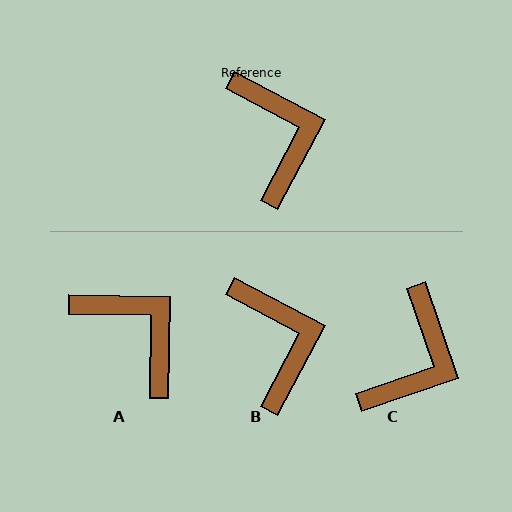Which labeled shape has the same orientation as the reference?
B.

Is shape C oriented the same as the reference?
No, it is off by about 43 degrees.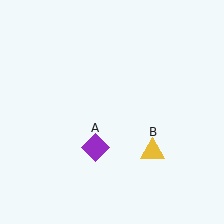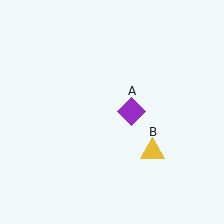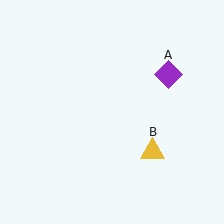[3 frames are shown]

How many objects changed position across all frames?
1 object changed position: purple diamond (object A).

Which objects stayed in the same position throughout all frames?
Yellow triangle (object B) remained stationary.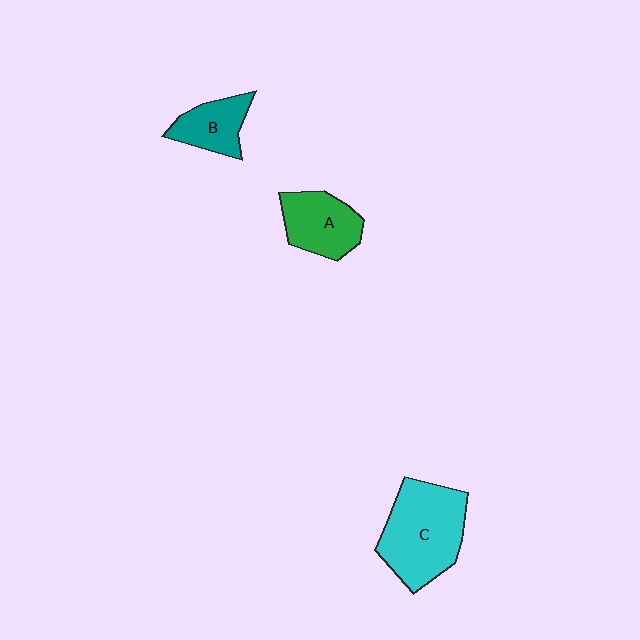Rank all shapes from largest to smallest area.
From largest to smallest: C (cyan), A (green), B (teal).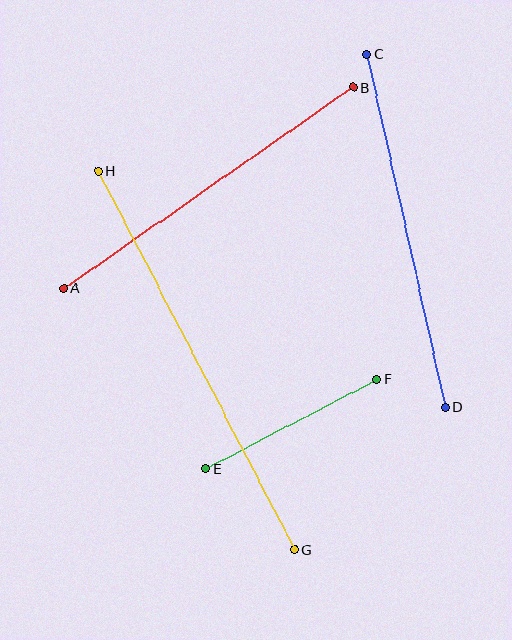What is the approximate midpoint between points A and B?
The midpoint is at approximately (208, 188) pixels.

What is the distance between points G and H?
The distance is approximately 426 pixels.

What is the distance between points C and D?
The distance is approximately 362 pixels.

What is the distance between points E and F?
The distance is approximately 194 pixels.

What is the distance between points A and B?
The distance is approximately 352 pixels.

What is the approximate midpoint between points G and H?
The midpoint is at approximately (197, 360) pixels.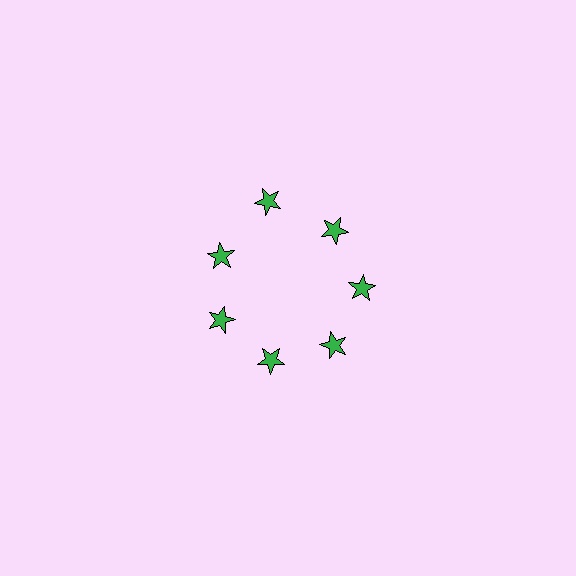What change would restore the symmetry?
The symmetry would be restored by moving it inward, back onto the ring so that all 7 stars sit at equal angles and equal distance from the center.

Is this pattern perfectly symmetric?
No. The 7 green stars are arranged in a ring, but one element near the 12 o'clock position is pushed outward from the center, breaking the 7-fold rotational symmetry.